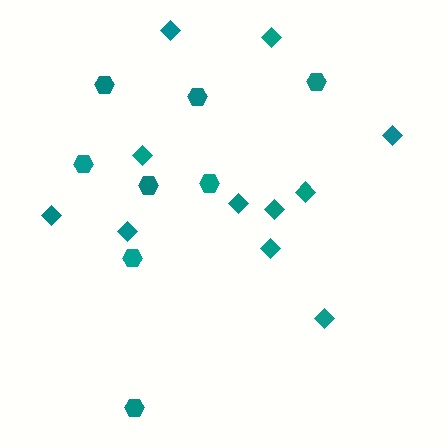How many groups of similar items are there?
There are 2 groups: one group of hexagons (8) and one group of diamonds (11).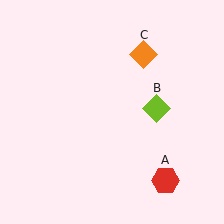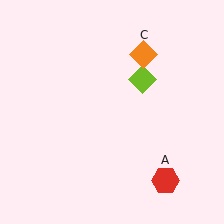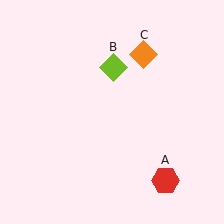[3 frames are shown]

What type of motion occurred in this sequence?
The lime diamond (object B) rotated counterclockwise around the center of the scene.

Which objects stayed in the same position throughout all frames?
Red hexagon (object A) and orange diamond (object C) remained stationary.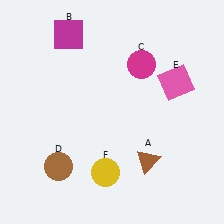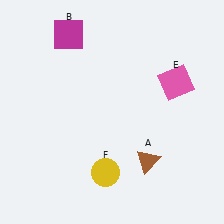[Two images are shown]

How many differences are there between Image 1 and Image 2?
There are 2 differences between the two images.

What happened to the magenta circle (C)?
The magenta circle (C) was removed in Image 2. It was in the top-right area of Image 1.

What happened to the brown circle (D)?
The brown circle (D) was removed in Image 2. It was in the bottom-left area of Image 1.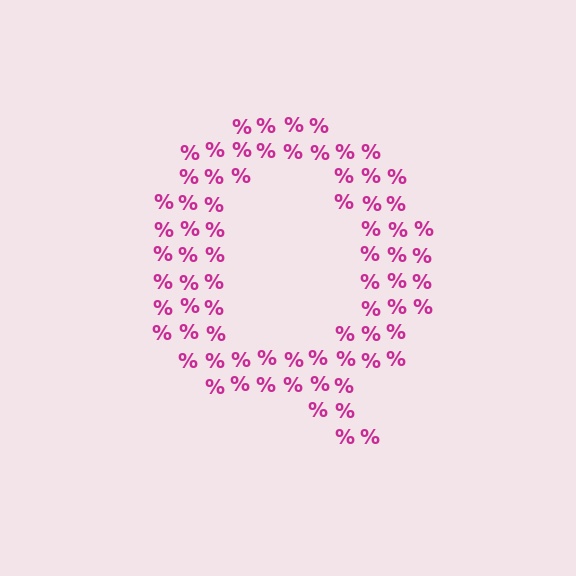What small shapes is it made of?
It is made of small percent signs.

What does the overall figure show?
The overall figure shows the letter Q.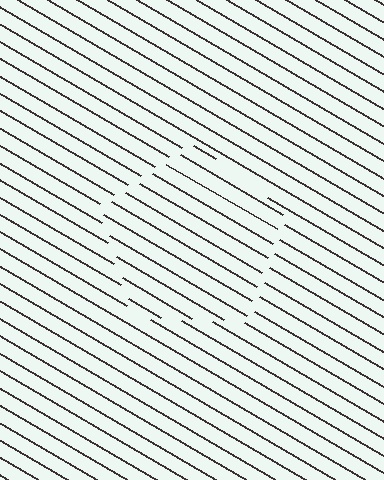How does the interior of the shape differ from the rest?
The interior of the shape contains the same grating, shifted by half a period — the contour is defined by the phase discontinuity where line-ends from the inner and outer gratings abut.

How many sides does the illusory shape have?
5 sides — the line-ends trace a pentagon.